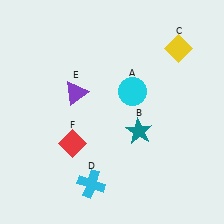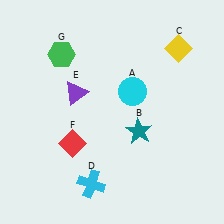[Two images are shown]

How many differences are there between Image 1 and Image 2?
There is 1 difference between the two images.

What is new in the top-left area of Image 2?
A green hexagon (G) was added in the top-left area of Image 2.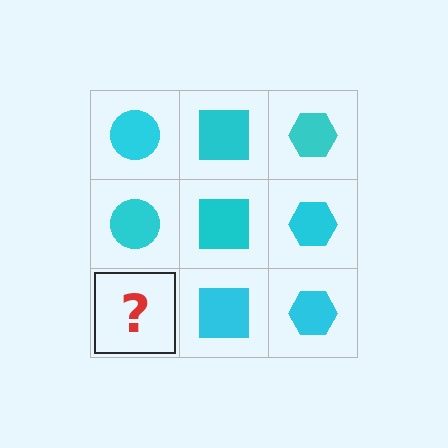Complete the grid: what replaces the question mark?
The question mark should be replaced with a cyan circle.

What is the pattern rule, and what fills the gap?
The rule is that each column has a consistent shape. The gap should be filled with a cyan circle.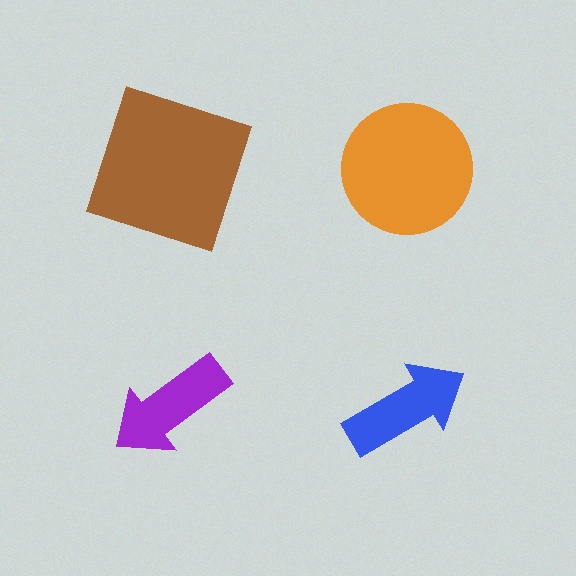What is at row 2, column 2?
A blue arrow.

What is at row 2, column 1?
A purple arrow.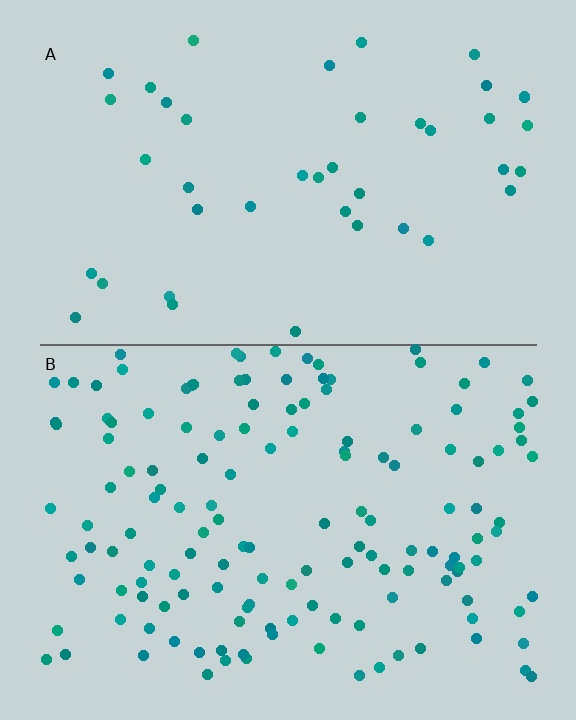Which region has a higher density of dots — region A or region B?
B (the bottom).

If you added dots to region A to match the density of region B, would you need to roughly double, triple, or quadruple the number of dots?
Approximately triple.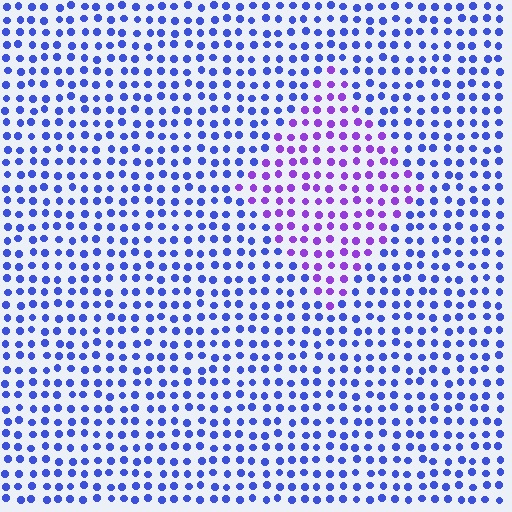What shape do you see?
I see a diamond.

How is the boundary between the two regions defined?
The boundary is defined purely by a slight shift in hue (about 42 degrees). Spacing, size, and orientation are identical on both sides.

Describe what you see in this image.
The image is filled with small blue elements in a uniform arrangement. A diamond-shaped region is visible where the elements are tinted to a slightly different hue, forming a subtle color boundary.